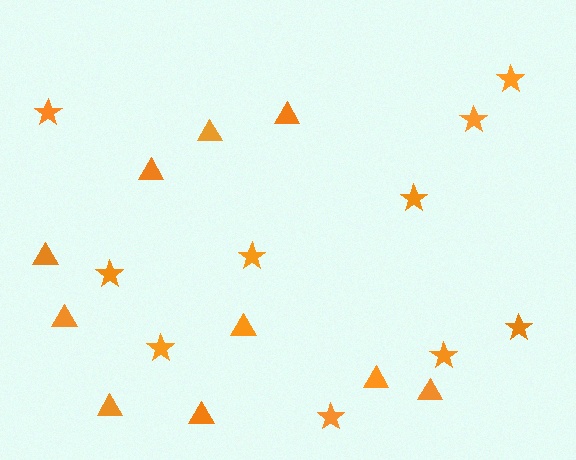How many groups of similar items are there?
There are 2 groups: one group of triangles (10) and one group of stars (10).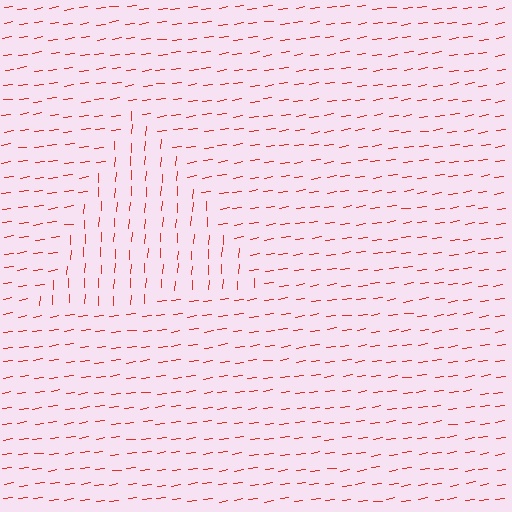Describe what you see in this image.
The image is filled with small red line segments. A triangle region in the image has lines oriented differently from the surrounding lines, creating a visible texture boundary.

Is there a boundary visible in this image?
Yes, there is a texture boundary formed by a change in line orientation.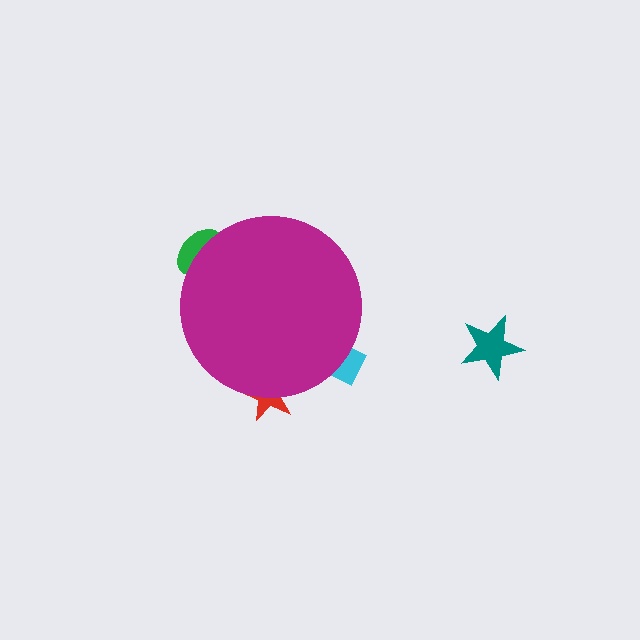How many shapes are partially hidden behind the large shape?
3 shapes are partially hidden.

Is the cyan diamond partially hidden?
Yes, the cyan diamond is partially hidden behind the magenta circle.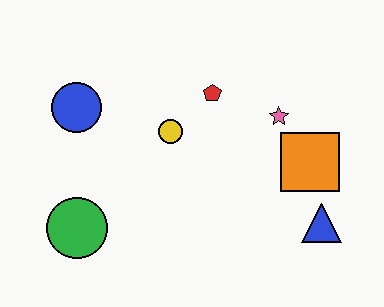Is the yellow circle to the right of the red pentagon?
No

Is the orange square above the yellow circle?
No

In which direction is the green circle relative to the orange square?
The green circle is to the left of the orange square.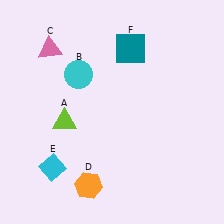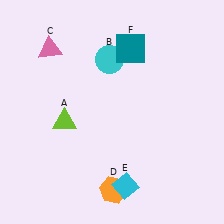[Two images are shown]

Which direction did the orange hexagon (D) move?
The orange hexagon (D) moved right.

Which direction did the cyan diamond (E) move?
The cyan diamond (E) moved right.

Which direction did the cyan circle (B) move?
The cyan circle (B) moved right.